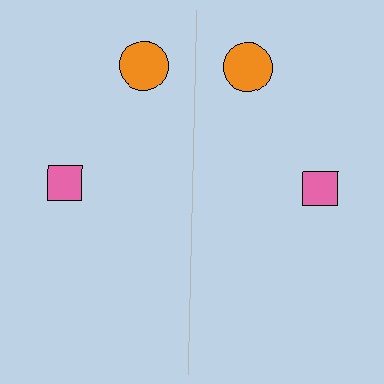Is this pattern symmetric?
Yes, this pattern has bilateral (reflection) symmetry.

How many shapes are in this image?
There are 4 shapes in this image.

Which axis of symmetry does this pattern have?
The pattern has a vertical axis of symmetry running through the center of the image.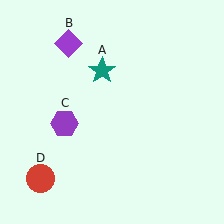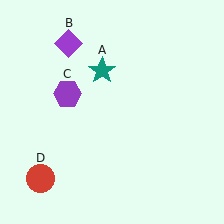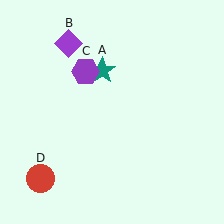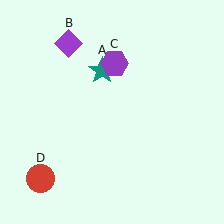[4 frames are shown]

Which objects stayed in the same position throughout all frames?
Teal star (object A) and purple diamond (object B) and red circle (object D) remained stationary.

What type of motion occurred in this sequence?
The purple hexagon (object C) rotated clockwise around the center of the scene.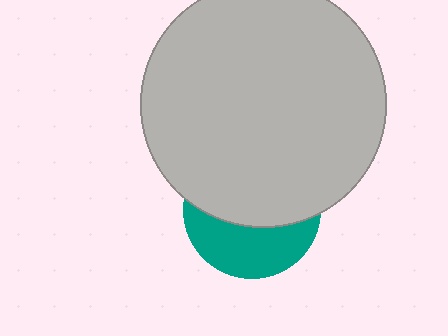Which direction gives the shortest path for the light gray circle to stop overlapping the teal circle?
Moving up gives the shortest separation.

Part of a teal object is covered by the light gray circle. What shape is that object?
It is a circle.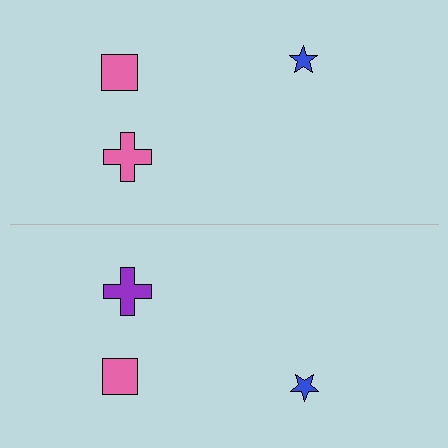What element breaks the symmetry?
The purple cross on the bottom side breaks the symmetry — its mirror counterpart is pink.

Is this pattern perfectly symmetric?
No, the pattern is not perfectly symmetric. The purple cross on the bottom side breaks the symmetry — its mirror counterpart is pink.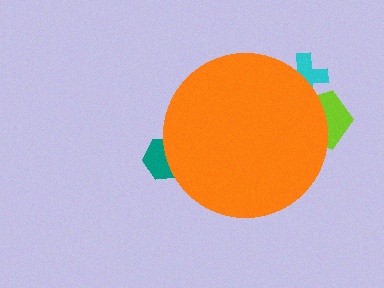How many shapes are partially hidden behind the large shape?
3 shapes are partially hidden.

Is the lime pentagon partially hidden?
Yes, the lime pentagon is partially hidden behind the orange circle.